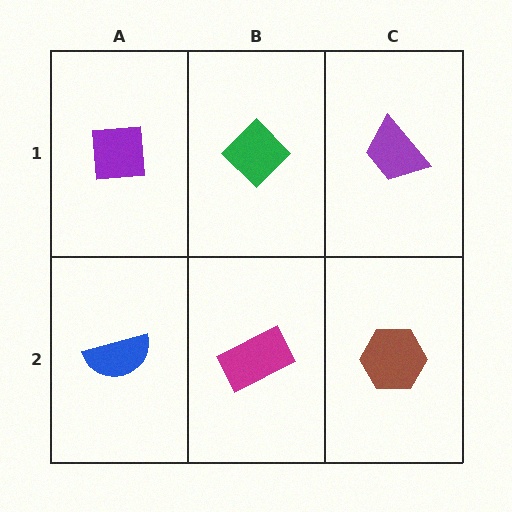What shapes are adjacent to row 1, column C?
A brown hexagon (row 2, column C), a green diamond (row 1, column B).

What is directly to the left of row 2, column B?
A blue semicircle.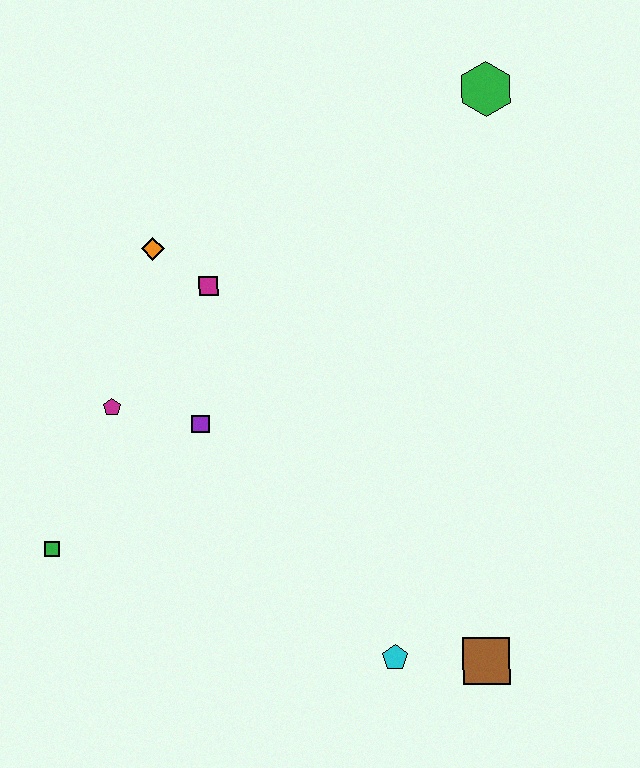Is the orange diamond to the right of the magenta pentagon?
Yes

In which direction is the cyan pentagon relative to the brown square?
The cyan pentagon is to the left of the brown square.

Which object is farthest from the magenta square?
The brown square is farthest from the magenta square.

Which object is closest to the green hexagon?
The magenta square is closest to the green hexagon.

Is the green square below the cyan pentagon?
No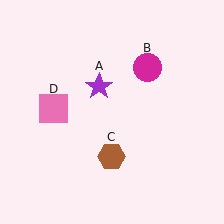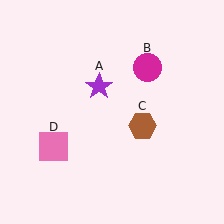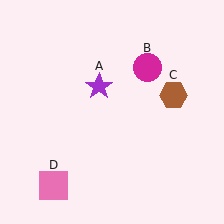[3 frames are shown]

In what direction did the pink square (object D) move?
The pink square (object D) moved down.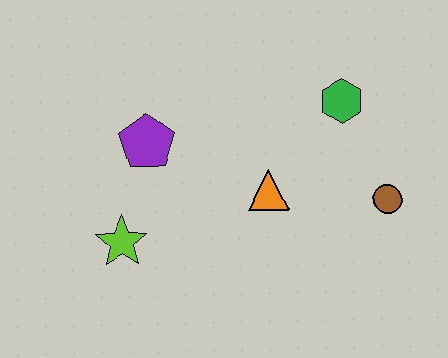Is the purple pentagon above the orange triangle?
Yes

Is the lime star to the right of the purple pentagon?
No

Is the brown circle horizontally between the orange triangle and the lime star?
No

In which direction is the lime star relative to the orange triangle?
The lime star is to the left of the orange triangle.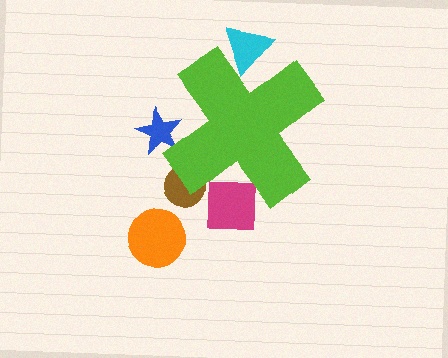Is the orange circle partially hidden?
No, the orange circle is fully visible.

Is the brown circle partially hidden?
Yes, the brown circle is partially hidden behind the lime cross.